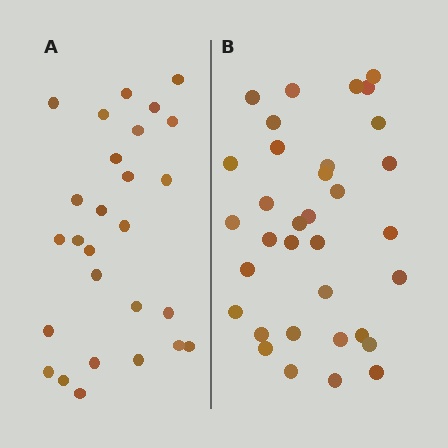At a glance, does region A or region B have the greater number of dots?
Region B (the right region) has more dots.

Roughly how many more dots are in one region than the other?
Region B has roughly 8 or so more dots than region A.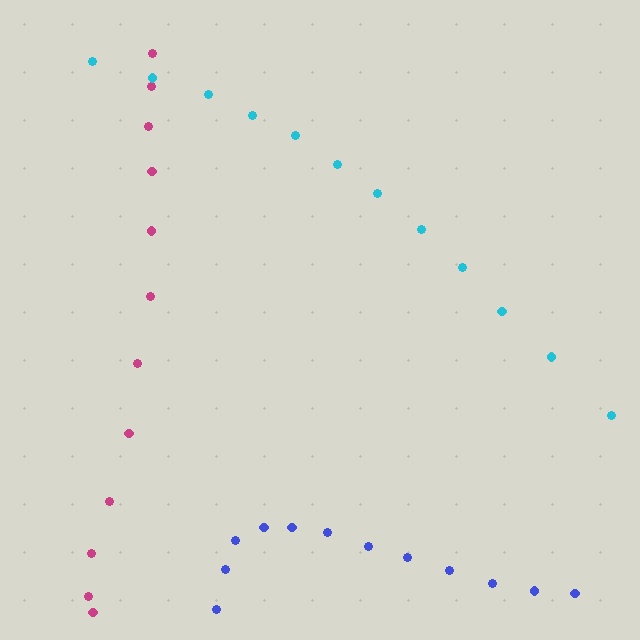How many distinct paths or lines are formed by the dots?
There are 3 distinct paths.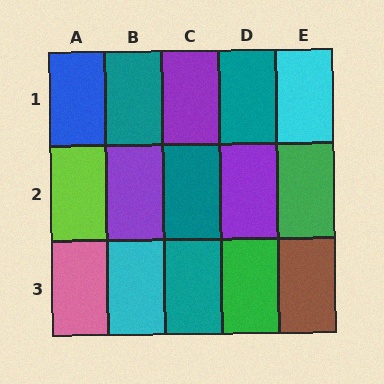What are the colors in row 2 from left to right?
Lime, purple, teal, purple, green.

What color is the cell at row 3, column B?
Cyan.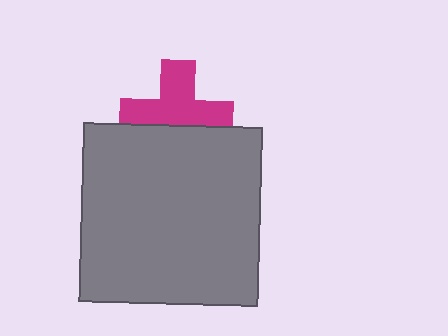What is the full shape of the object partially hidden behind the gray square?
The partially hidden object is a magenta cross.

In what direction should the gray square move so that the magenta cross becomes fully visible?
The gray square should move down. That is the shortest direction to clear the overlap and leave the magenta cross fully visible.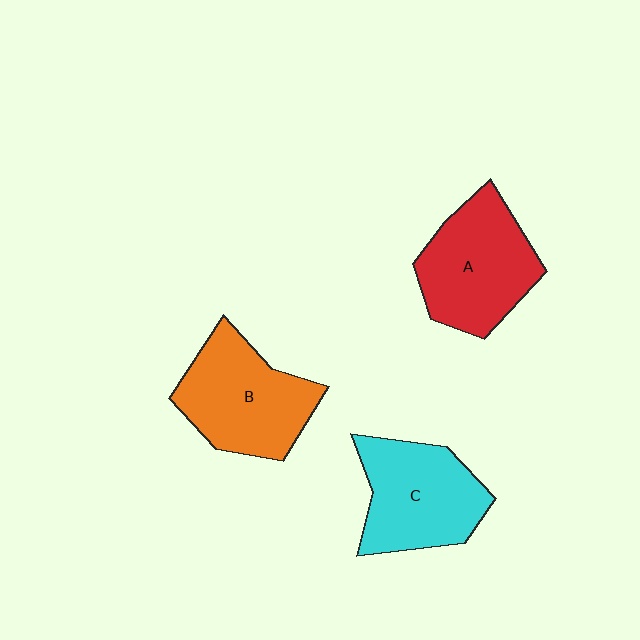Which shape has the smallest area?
Shape C (cyan).